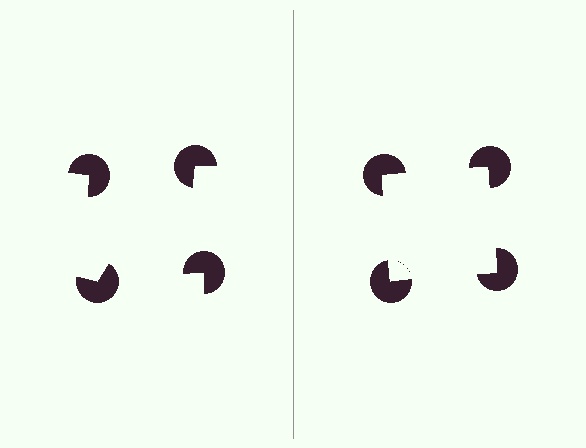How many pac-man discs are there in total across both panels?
8 — 4 on each side.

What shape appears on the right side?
An illusory square.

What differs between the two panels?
The pac-man discs are positioned identically on both sides; only the wedge orientations differ. On the right they align to a square; on the left they are misaligned.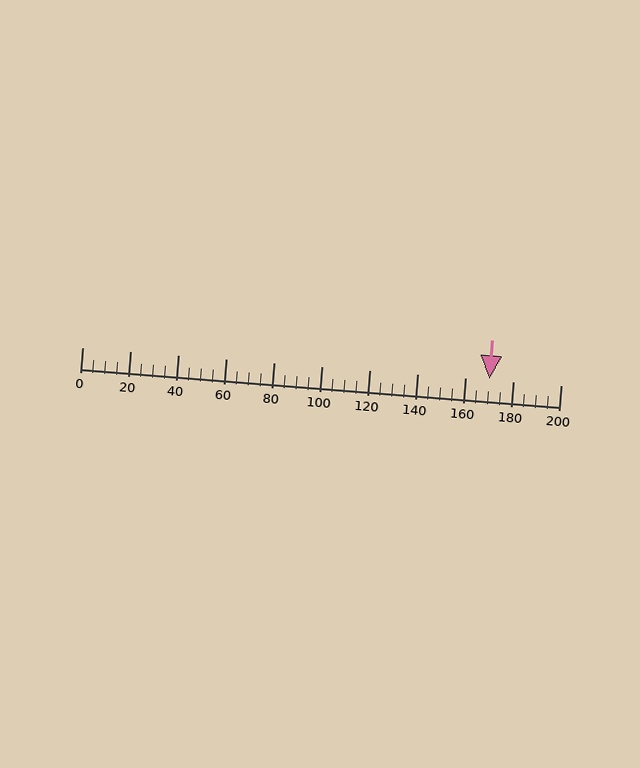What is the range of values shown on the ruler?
The ruler shows values from 0 to 200.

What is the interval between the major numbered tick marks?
The major tick marks are spaced 20 units apart.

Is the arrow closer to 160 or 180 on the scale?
The arrow is closer to 180.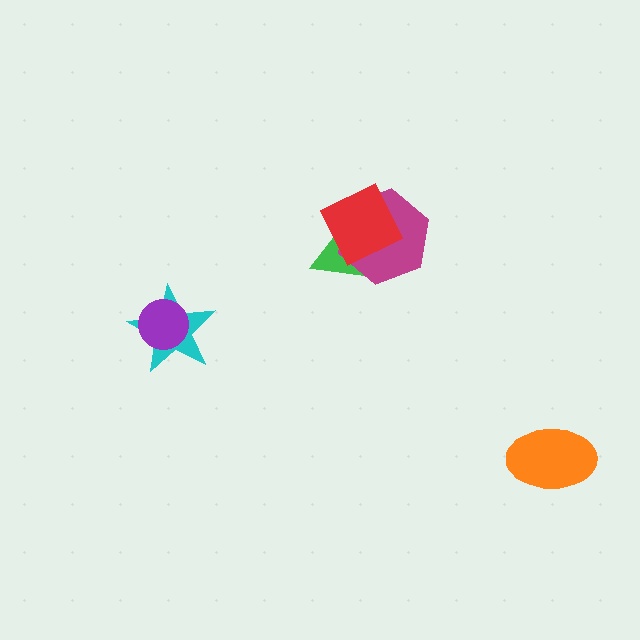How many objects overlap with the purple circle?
1 object overlaps with the purple circle.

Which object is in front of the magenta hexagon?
The red diamond is in front of the magenta hexagon.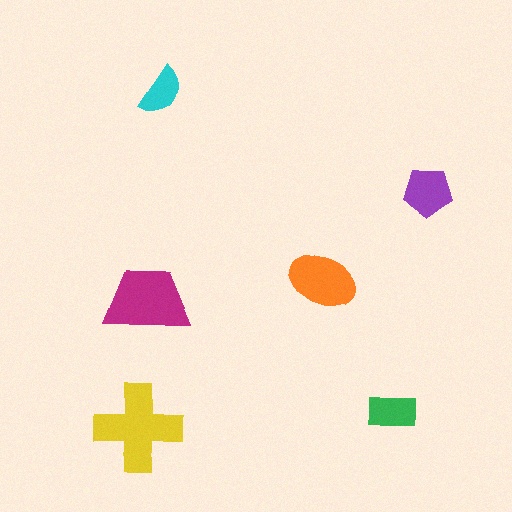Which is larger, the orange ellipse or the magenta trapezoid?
The magenta trapezoid.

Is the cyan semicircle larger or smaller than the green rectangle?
Smaller.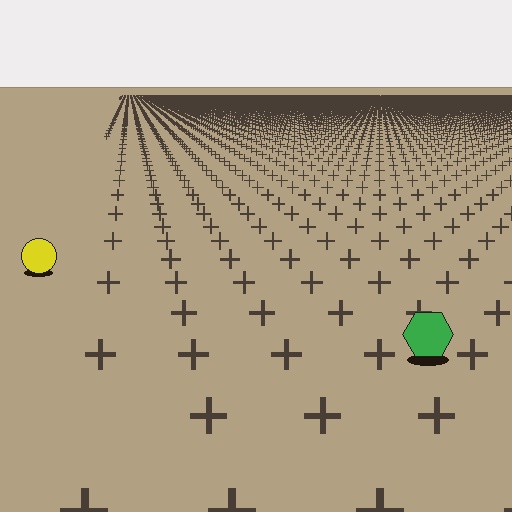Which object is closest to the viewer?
The green hexagon is closest. The texture marks near it are larger and more spread out.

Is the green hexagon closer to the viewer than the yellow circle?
Yes. The green hexagon is closer — you can tell from the texture gradient: the ground texture is coarser near it.